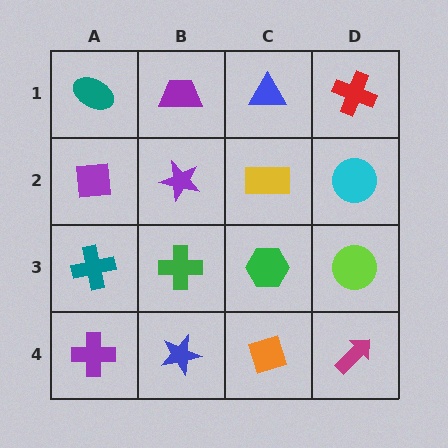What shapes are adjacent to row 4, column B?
A green cross (row 3, column B), a purple cross (row 4, column A), an orange diamond (row 4, column C).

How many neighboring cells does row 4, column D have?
2.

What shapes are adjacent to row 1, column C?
A yellow rectangle (row 2, column C), a purple trapezoid (row 1, column B), a red cross (row 1, column D).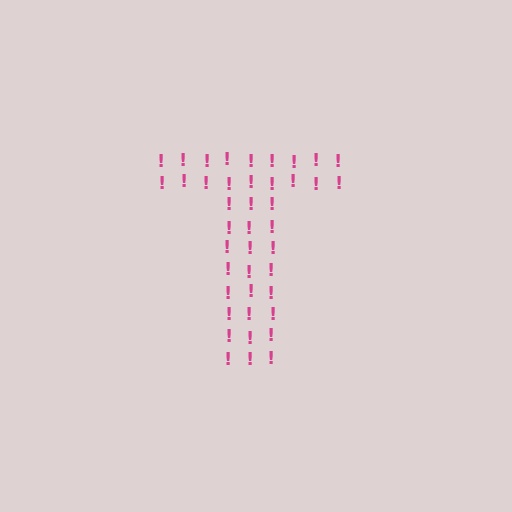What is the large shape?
The large shape is the letter T.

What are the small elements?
The small elements are exclamation marks.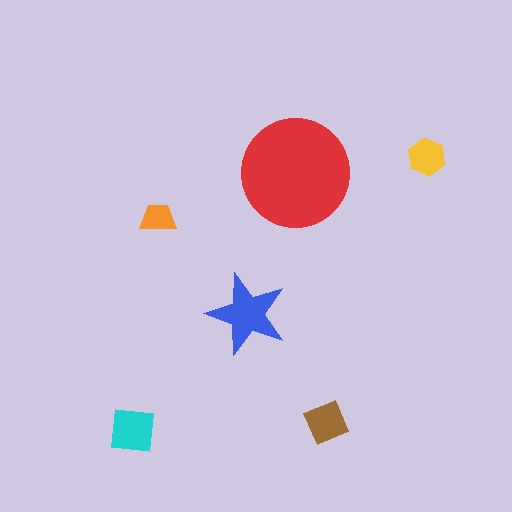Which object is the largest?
The red circle.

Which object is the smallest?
The orange trapezoid.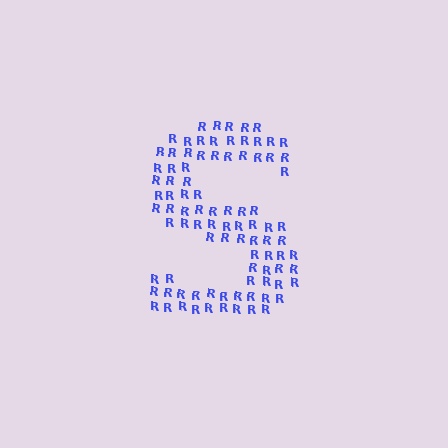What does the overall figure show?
The overall figure shows the letter S.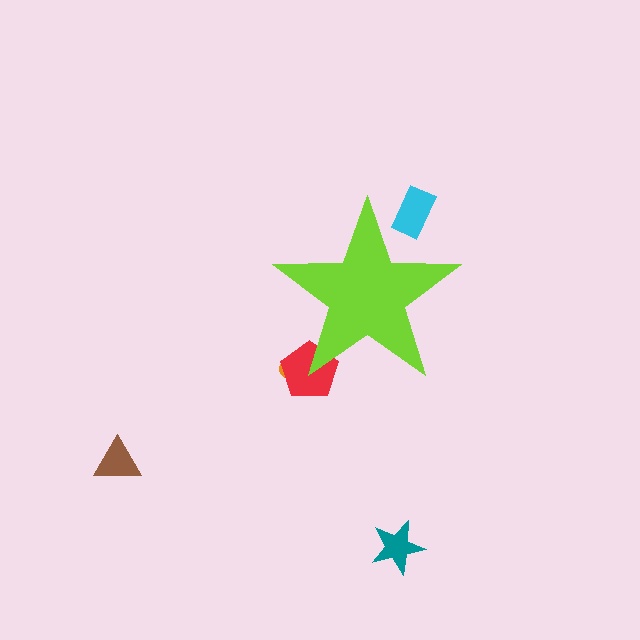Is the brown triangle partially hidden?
No, the brown triangle is fully visible.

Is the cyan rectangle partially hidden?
Yes, the cyan rectangle is partially hidden behind the lime star.